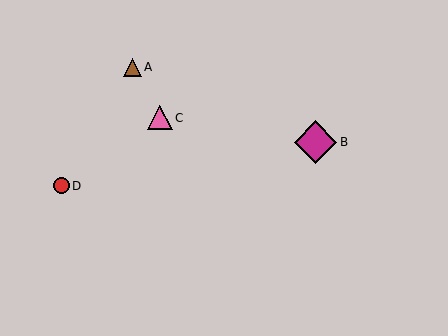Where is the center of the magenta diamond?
The center of the magenta diamond is at (316, 142).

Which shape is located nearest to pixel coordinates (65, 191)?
The red circle (labeled D) at (61, 186) is nearest to that location.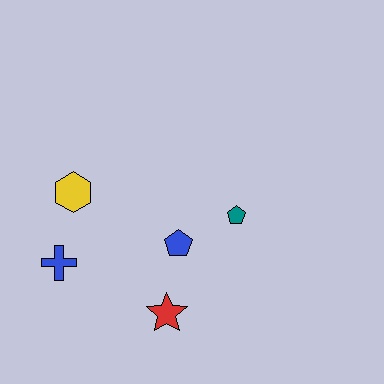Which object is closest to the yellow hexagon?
The blue cross is closest to the yellow hexagon.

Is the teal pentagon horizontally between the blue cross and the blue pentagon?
No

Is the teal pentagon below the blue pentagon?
No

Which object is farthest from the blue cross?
The teal pentagon is farthest from the blue cross.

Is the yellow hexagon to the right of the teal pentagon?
No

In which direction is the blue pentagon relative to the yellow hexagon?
The blue pentagon is to the right of the yellow hexagon.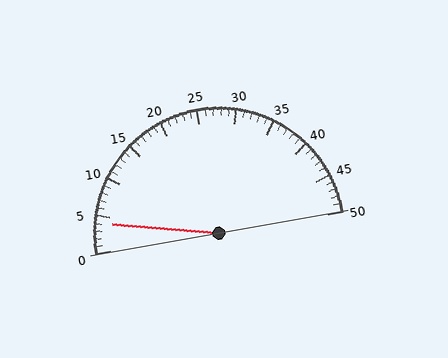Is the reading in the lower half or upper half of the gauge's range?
The reading is in the lower half of the range (0 to 50).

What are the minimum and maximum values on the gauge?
The gauge ranges from 0 to 50.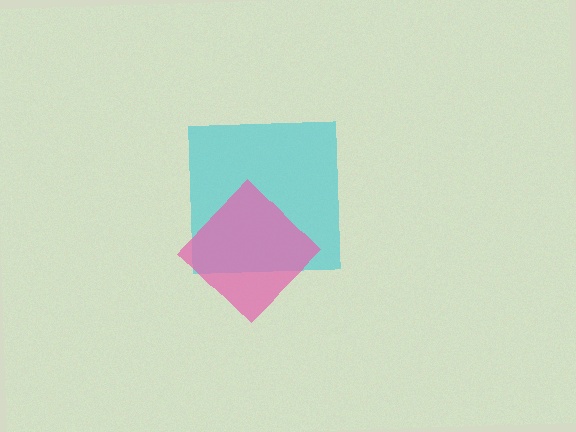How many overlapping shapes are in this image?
There are 2 overlapping shapes in the image.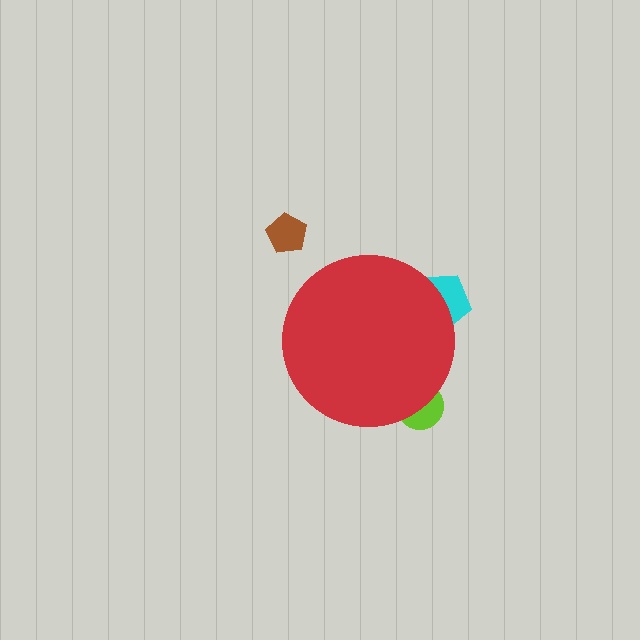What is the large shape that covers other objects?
A red circle.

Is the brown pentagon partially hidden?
No, the brown pentagon is fully visible.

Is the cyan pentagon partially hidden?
Yes, the cyan pentagon is partially hidden behind the red circle.